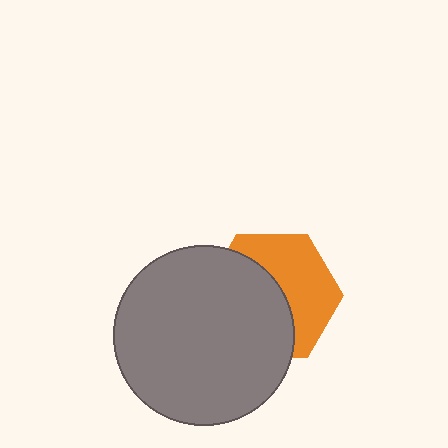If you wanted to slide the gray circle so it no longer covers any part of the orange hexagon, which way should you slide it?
Slide it left — that is the most direct way to separate the two shapes.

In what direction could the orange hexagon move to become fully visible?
The orange hexagon could move right. That would shift it out from behind the gray circle entirely.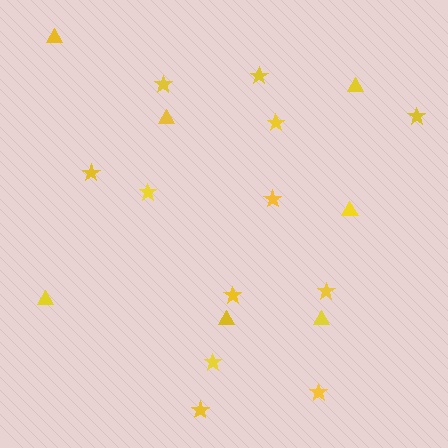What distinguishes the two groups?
There are 2 groups: one group of stars (12) and one group of triangles (7).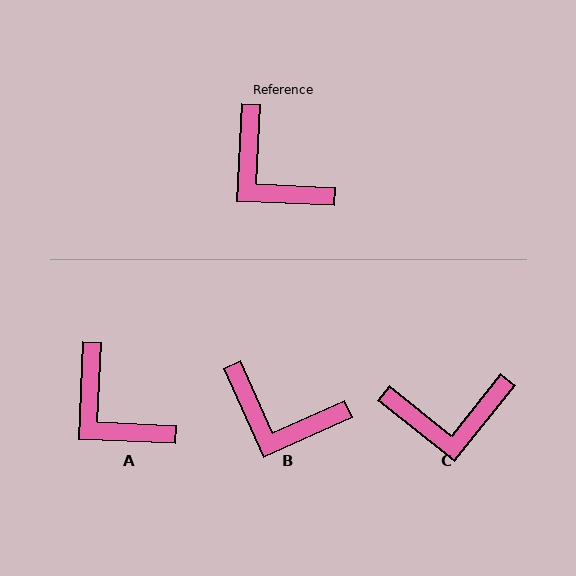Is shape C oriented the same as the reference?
No, it is off by about 54 degrees.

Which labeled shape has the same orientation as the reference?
A.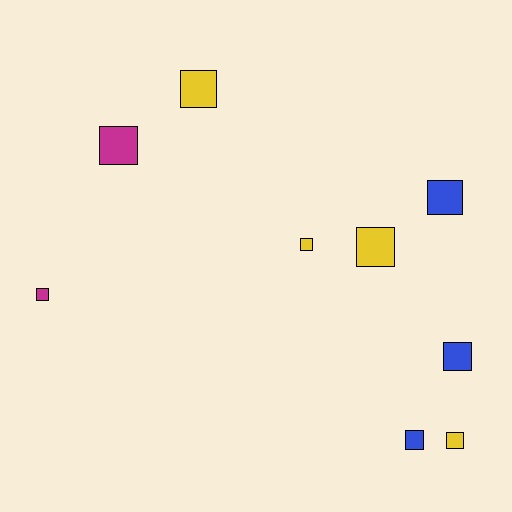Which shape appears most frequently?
Square, with 9 objects.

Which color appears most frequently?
Yellow, with 4 objects.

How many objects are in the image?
There are 9 objects.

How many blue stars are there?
There are no blue stars.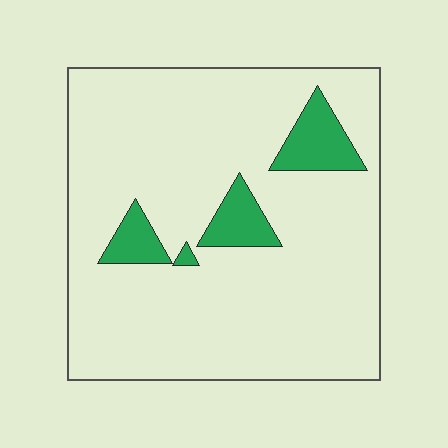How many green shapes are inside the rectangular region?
4.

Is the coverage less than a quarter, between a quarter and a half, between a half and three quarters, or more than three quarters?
Less than a quarter.